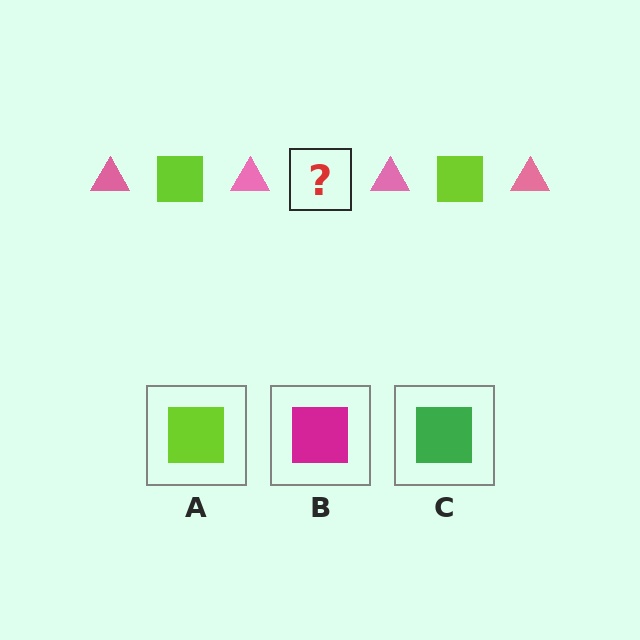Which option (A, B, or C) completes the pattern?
A.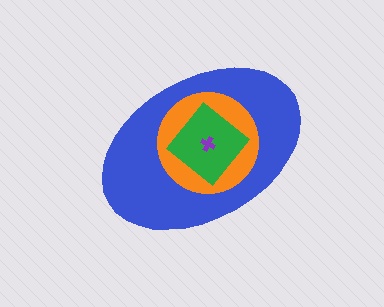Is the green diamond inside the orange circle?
Yes.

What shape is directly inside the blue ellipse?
The orange circle.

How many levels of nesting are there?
4.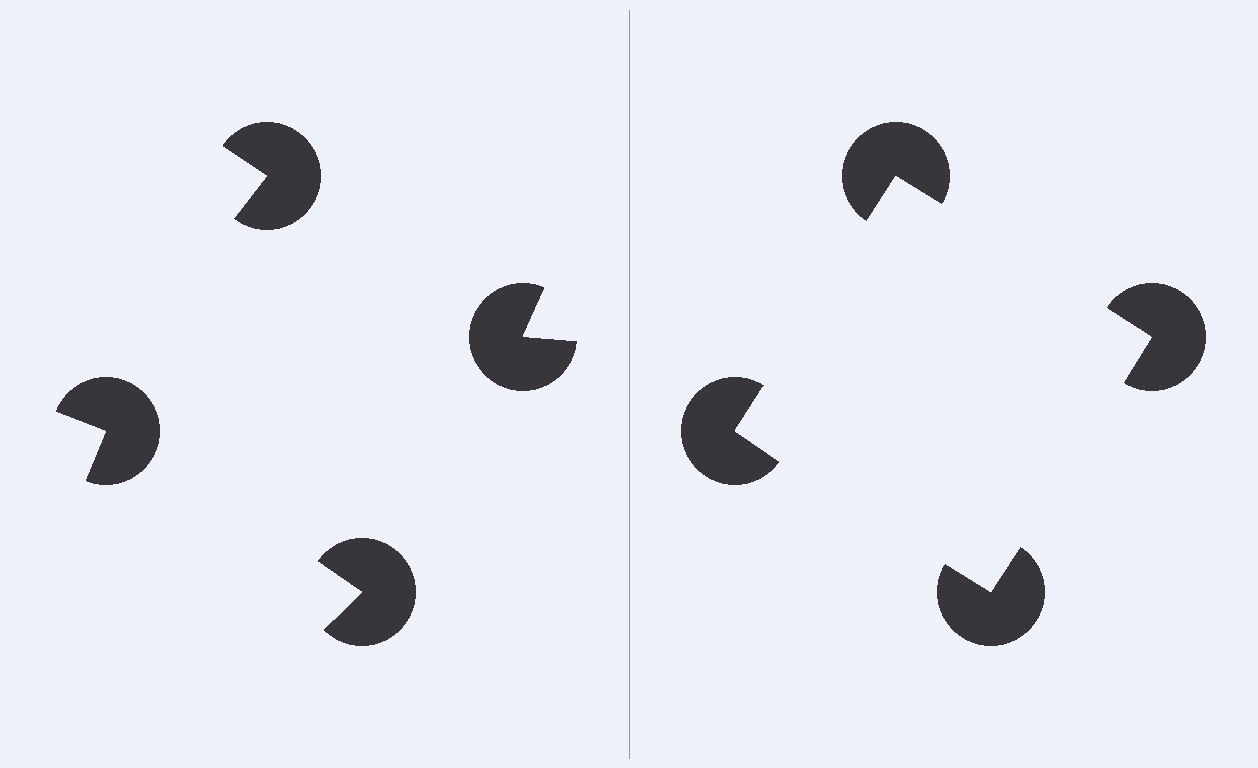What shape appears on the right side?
An illusory square.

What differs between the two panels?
The pac-man discs are positioned identically on both sides; only the wedge orientations differ. On the right they align to a square; on the left they are misaligned.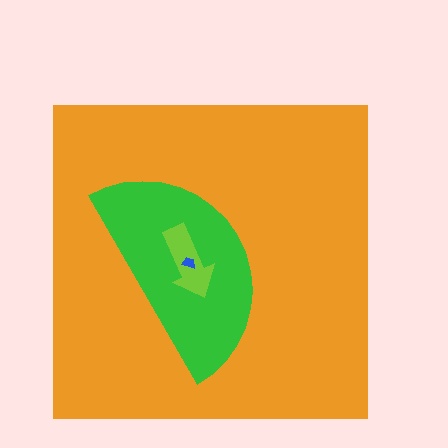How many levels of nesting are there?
4.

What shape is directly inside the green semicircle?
The lime arrow.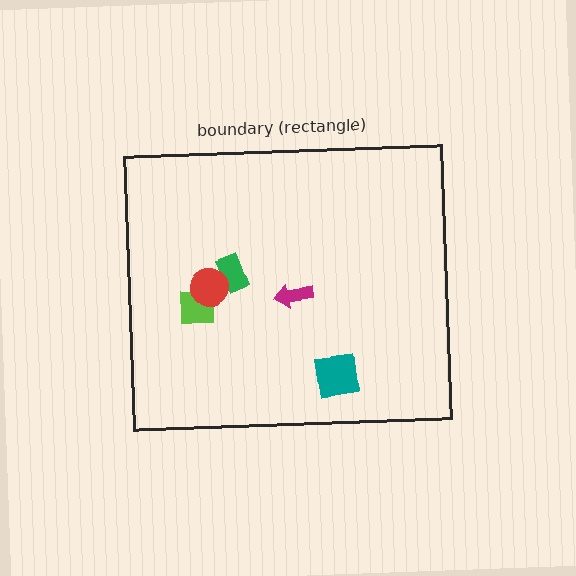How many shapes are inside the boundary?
5 inside, 0 outside.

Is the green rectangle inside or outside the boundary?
Inside.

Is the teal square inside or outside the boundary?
Inside.